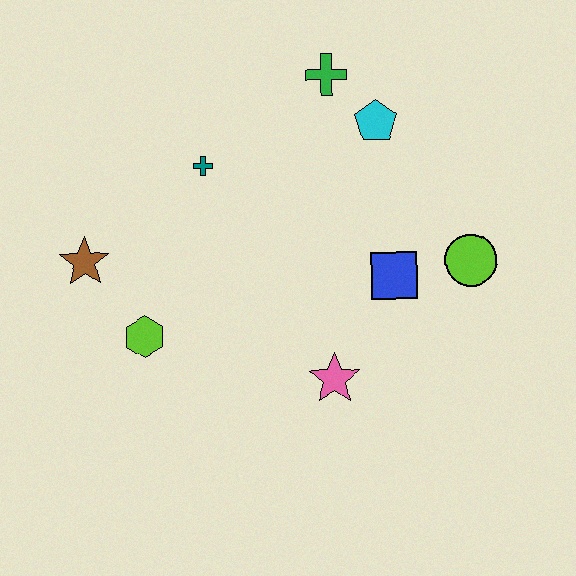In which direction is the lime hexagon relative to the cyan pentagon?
The lime hexagon is to the left of the cyan pentagon.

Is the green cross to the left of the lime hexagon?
No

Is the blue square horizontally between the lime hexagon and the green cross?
No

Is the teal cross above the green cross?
No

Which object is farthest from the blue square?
The brown star is farthest from the blue square.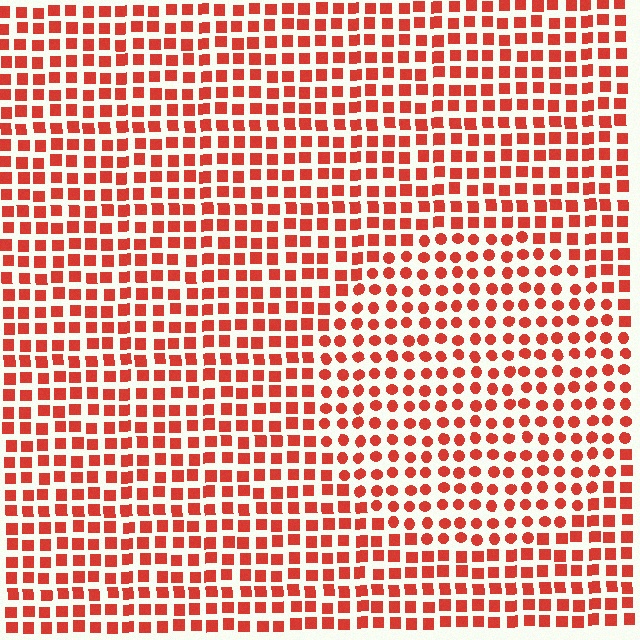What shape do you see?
I see a circle.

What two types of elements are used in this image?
The image uses circles inside the circle region and squares outside it.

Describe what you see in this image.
The image is filled with small red elements arranged in a uniform grid. A circle-shaped region contains circles, while the surrounding area contains squares. The boundary is defined purely by the change in element shape.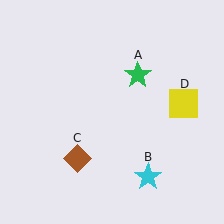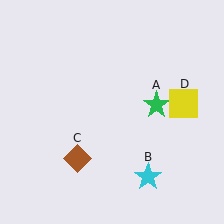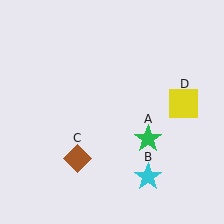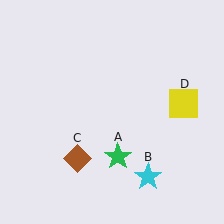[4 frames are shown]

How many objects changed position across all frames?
1 object changed position: green star (object A).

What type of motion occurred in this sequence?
The green star (object A) rotated clockwise around the center of the scene.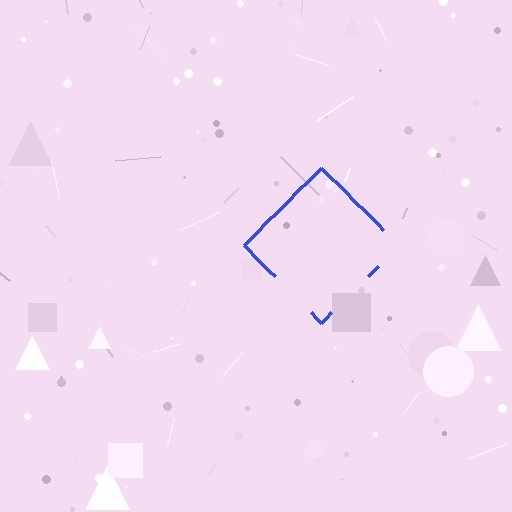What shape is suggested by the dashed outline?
The dashed outline suggests a diamond.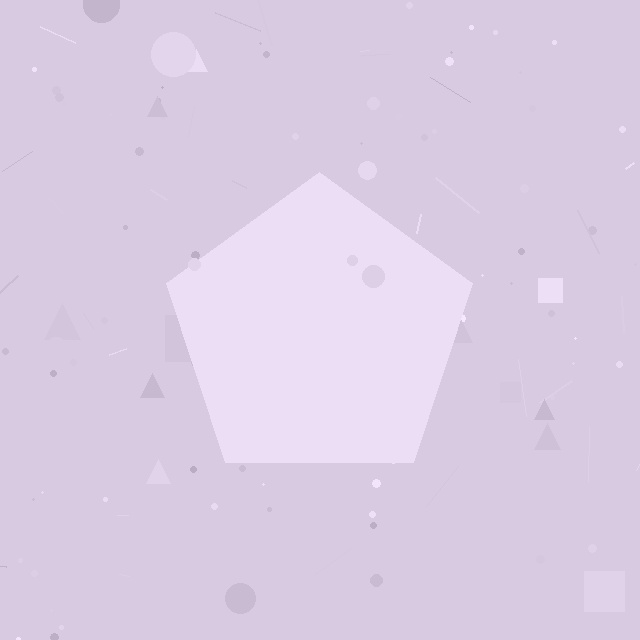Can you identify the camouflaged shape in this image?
The camouflaged shape is a pentagon.